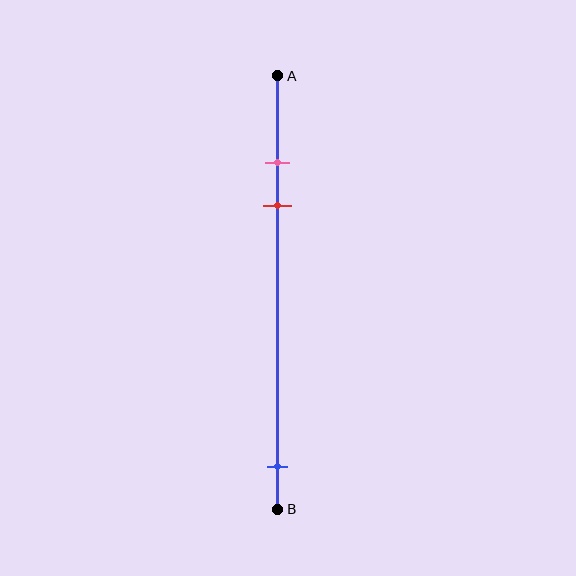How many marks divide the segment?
There are 3 marks dividing the segment.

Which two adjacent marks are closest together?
The pink and red marks are the closest adjacent pair.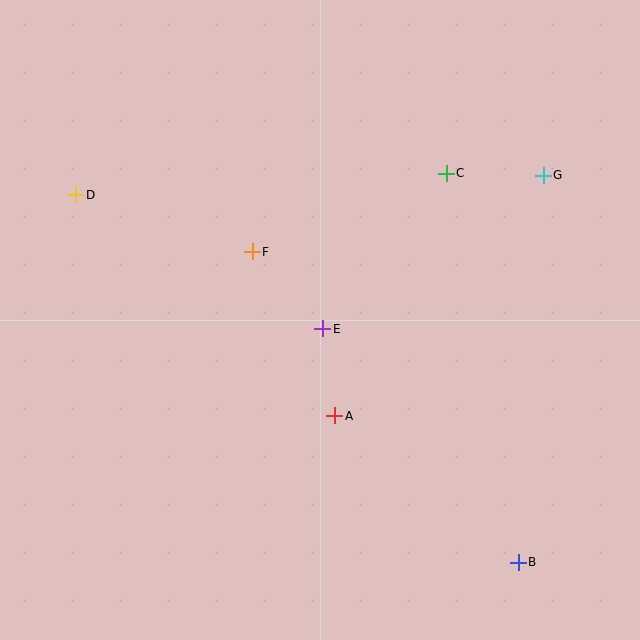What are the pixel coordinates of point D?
Point D is at (76, 195).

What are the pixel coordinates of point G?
Point G is at (543, 175).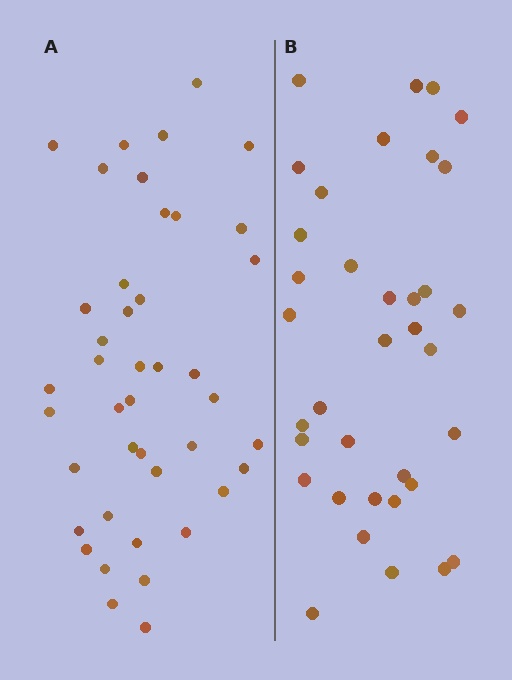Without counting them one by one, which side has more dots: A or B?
Region A (the left region) has more dots.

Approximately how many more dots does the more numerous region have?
Region A has about 6 more dots than region B.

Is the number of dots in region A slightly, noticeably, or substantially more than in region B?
Region A has only slightly more — the two regions are fairly close. The ratio is roughly 1.2 to 1.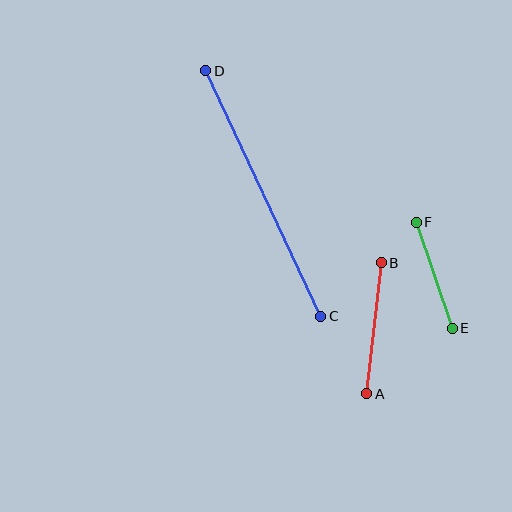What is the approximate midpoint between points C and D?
The midpoint is at approximately (263, 194) pixels.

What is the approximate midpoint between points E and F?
The midpoint is at approximately (434, 275) pixels.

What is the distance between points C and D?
The distance is approximately 271 pixels.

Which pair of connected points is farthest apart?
Points C and D are farthest apart.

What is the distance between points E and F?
The distance is approximately 112 pixels.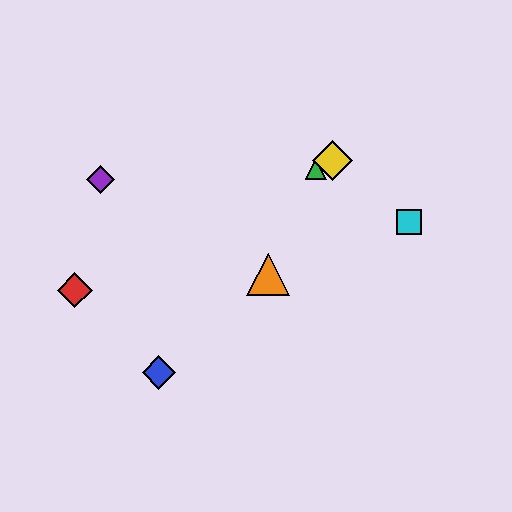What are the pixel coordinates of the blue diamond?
The blue diamond is at (159, 372).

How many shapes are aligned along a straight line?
3 shapes (the red diamond, the green triangle, the yellow diamond) are aligned along a straight line.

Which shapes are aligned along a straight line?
The red diamond, the green triangle, the yellow diamond are aligned along a straight line.